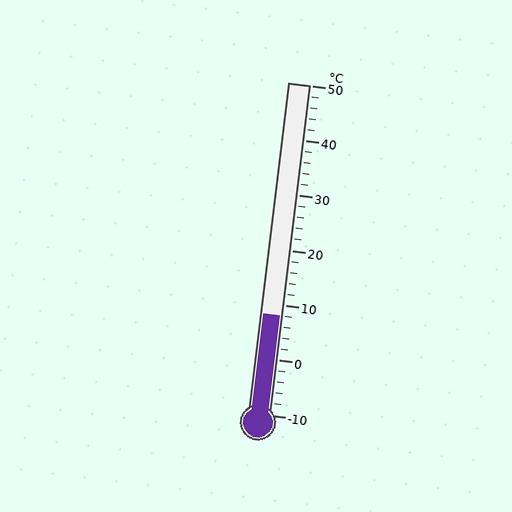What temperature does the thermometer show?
The thermometer shows approximately 8°C.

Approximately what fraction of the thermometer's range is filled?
The thermometer is filled to approximately 30% of its range.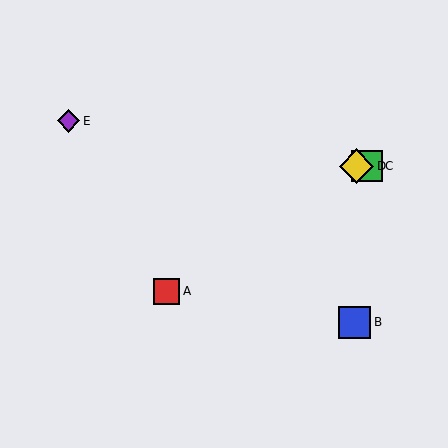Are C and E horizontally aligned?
No, C is at y≈166 and E is at y≈121.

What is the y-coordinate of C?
Object C is at y≈166.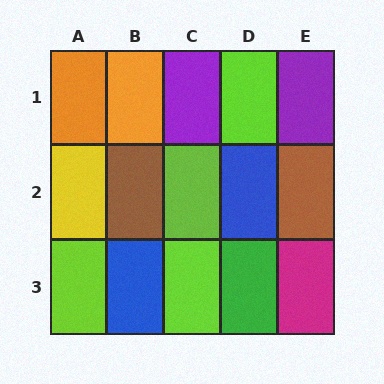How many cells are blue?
2 cells are blue.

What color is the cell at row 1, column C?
Purple.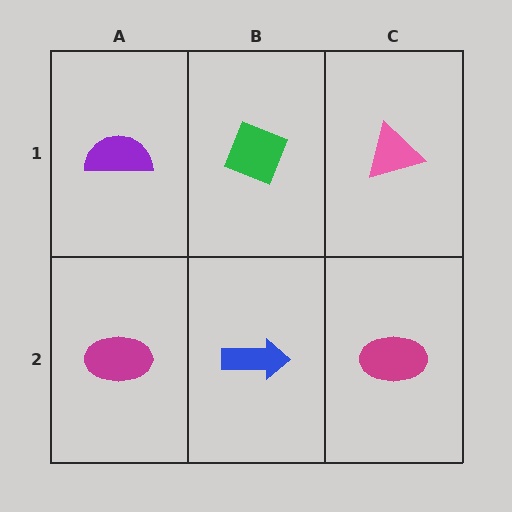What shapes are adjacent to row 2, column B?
A green diamond (row 1, column B), a magenta ellipse (row 2, column A), a magenta ellipse (row 2, column C).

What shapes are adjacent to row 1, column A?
A magenta ellipse (row 2, column A), a green diamond (row 1, column B).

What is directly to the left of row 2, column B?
A magenta ellipse.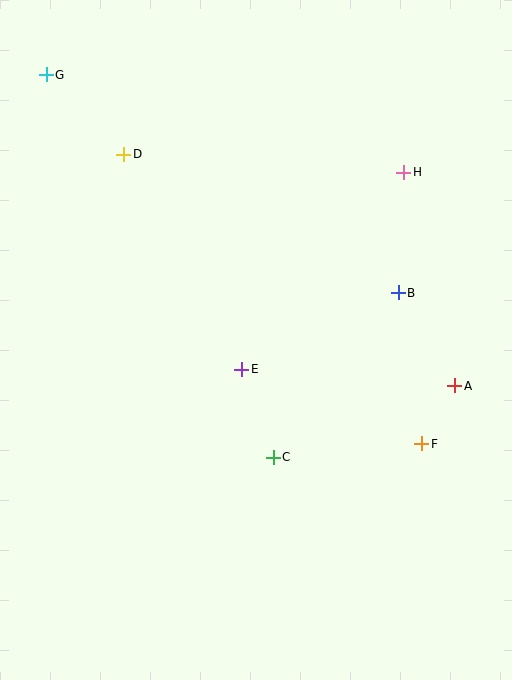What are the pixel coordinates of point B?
Point B is at (398, 293).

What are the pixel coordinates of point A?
Point A is at (455, 386).